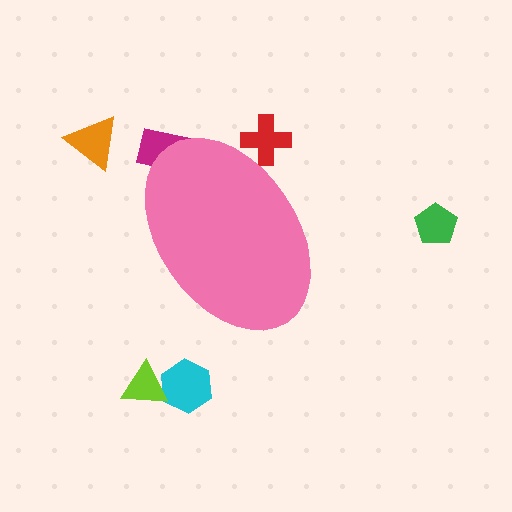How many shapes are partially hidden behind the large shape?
2 shapes are partially hidden.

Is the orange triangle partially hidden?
No, the orange triangle is fully visible.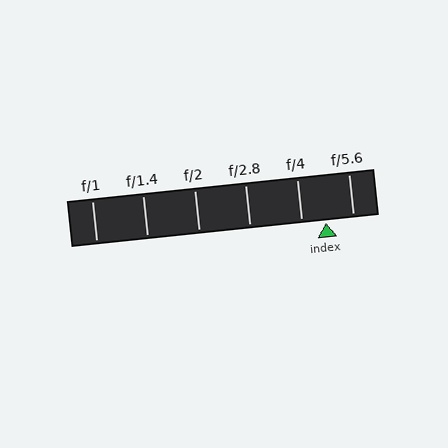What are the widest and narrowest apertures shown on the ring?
The widest aperture shown is f/1 and the narrowest is f/5.6.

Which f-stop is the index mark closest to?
The index mark is closest to f/4.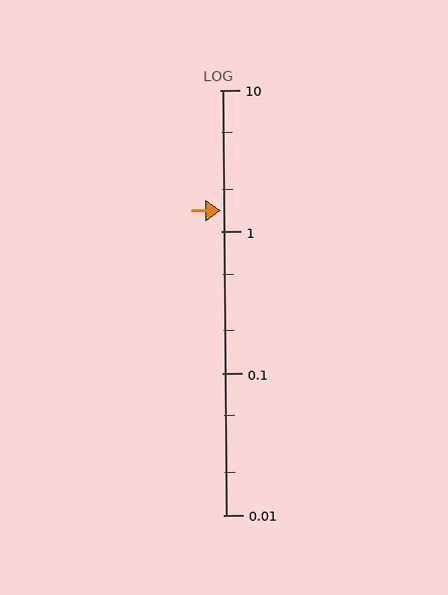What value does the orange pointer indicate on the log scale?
The pointer indicates approximately 1.4.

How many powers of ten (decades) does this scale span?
The scale spans 3 decades, from 0.01 to 10.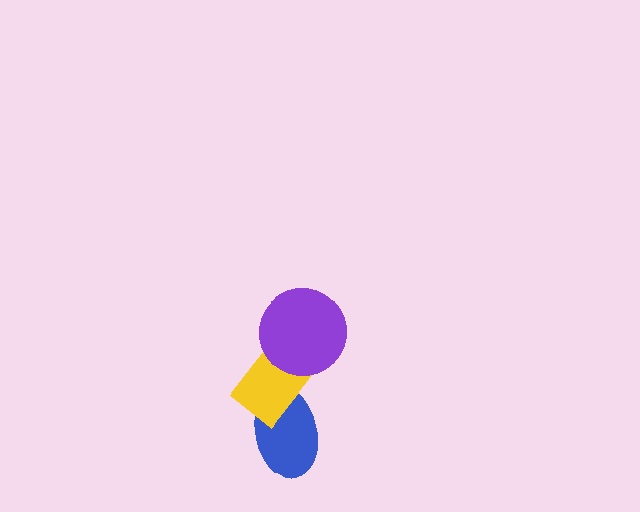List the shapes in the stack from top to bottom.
From top to bottom: the purple circle, the yellow rectangle, the blue ellipse.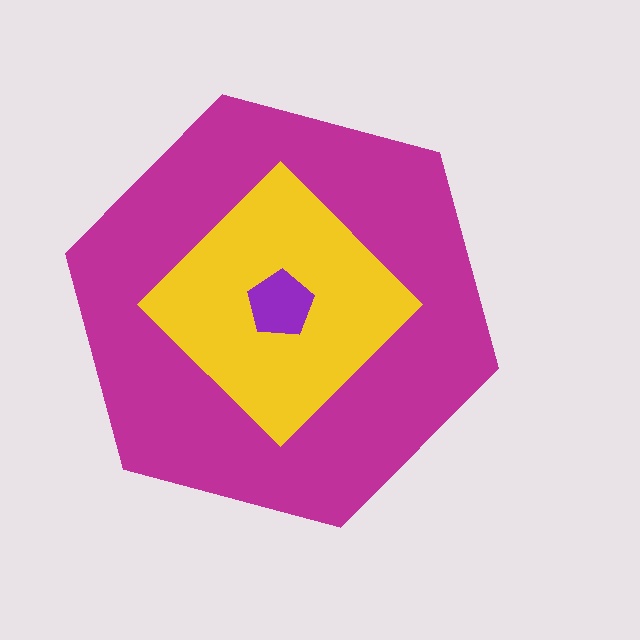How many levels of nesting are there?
3.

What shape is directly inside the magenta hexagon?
The yellow diamond.